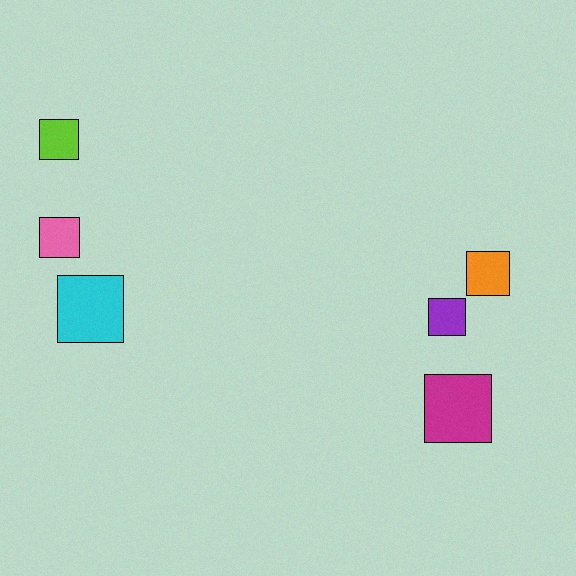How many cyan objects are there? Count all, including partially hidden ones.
There is 1 cyan object.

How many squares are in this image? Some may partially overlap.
There are 6 squares.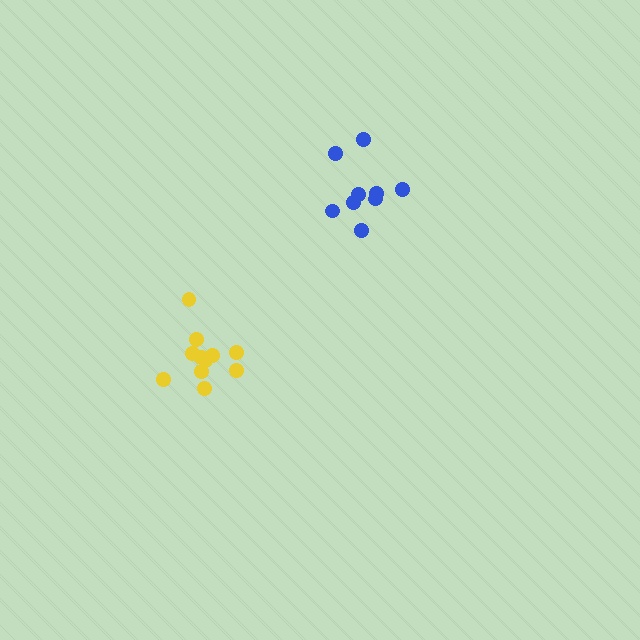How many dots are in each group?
Group 1: 9 dots, Group 2: 11 dots (20 total).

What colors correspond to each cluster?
The clusters are colored: blue, yellow.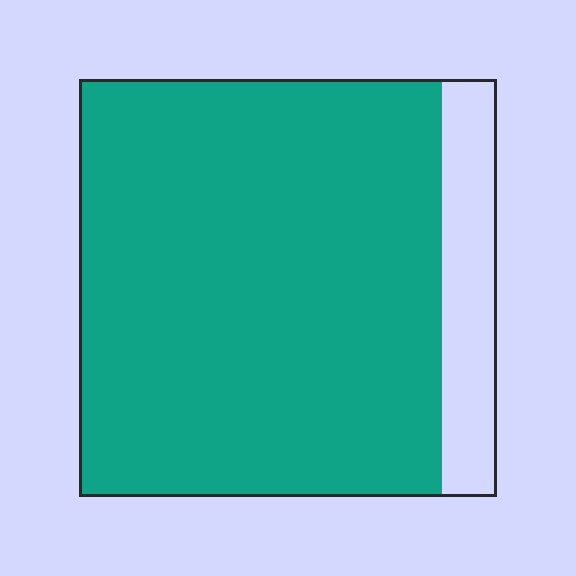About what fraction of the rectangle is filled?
About seven eighths (7/8).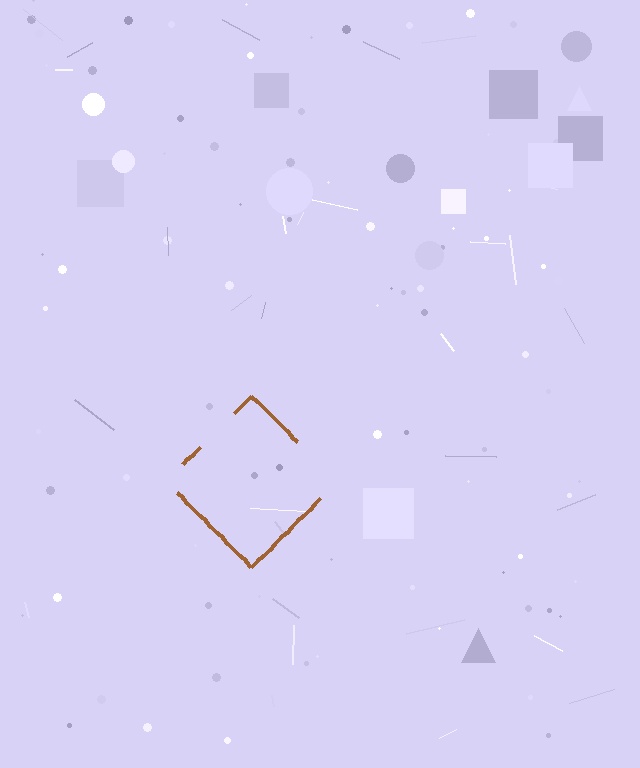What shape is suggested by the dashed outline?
The dashed outline suggests a diamond.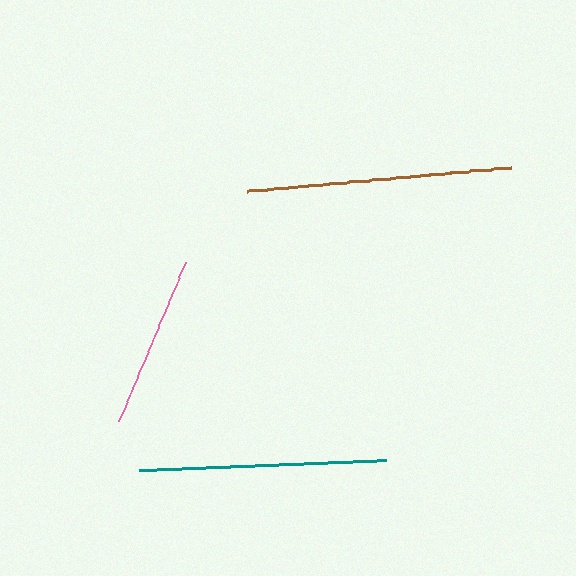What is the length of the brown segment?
The brown segment is approximately 266 pixels long.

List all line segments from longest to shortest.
From longest to shortest: brown, teal, pink.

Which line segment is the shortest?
The pink line is the shortest at approximately 171 pixels.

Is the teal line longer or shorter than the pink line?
The teal line is longer than the pink line.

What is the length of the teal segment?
The teal segment is approximately 247 pixels long.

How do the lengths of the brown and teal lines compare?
The brown and teal lines are approximately the same length.